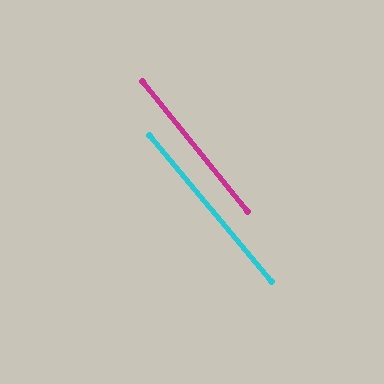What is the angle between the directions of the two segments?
Approximately 1 degree.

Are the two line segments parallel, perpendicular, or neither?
Parallel — their directions differ by only 0.8°.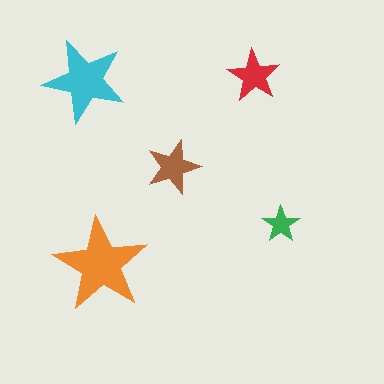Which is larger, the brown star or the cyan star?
The cyan one.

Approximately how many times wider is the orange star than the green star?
About 2.5 times wider.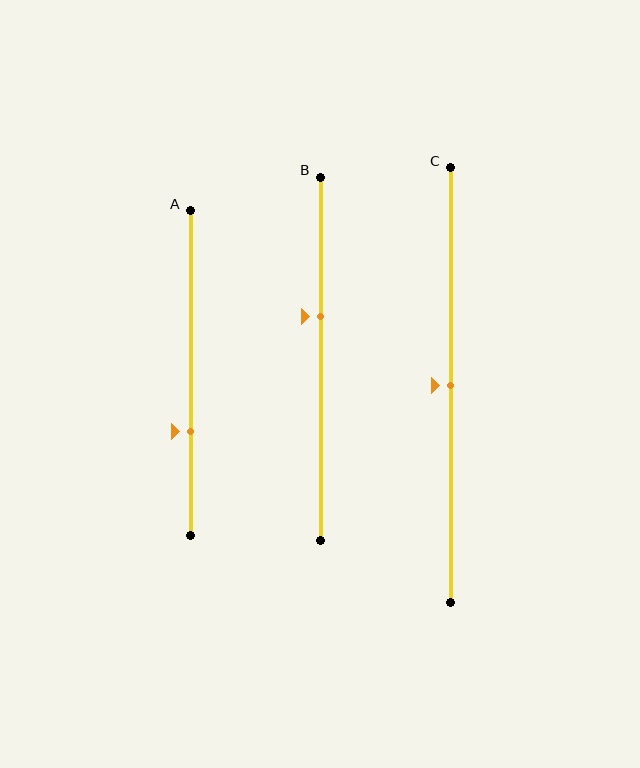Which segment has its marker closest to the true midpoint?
Segment C has its marker closest to the true midpoint.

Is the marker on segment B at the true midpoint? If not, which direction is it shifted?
No, the marker on segment B is shifted upward by about 12% of the segment length.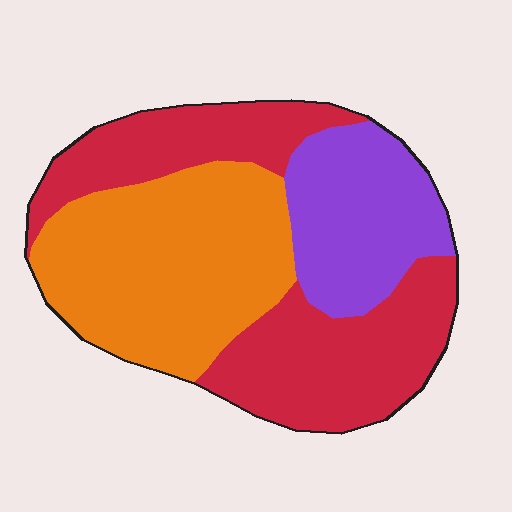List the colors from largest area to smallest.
From largest to smallest: red, orange, purple.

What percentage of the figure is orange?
Orange takes up about three eighths (3/8) of the figure.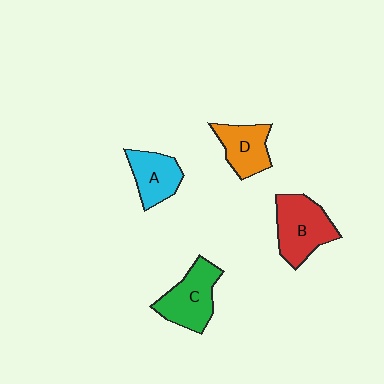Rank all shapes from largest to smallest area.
From largest to smallest: B (red), C (green), D (orange), A (cyan).